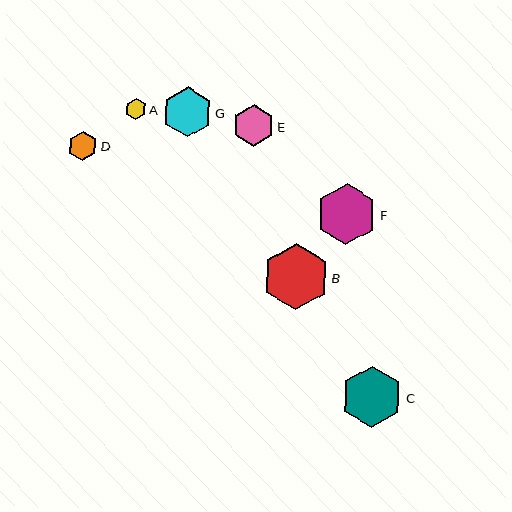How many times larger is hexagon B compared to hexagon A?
Hexagon B is approximately 3.1 times the size of hexagon A.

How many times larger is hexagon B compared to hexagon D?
Hexagon B is approximately 2.3 times the size of hexagon D.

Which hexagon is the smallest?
Hexagon A is the smallest with a size of approximately 21 pixels.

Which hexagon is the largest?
Hexagon B is the largest with a size of approximately 66 pixels.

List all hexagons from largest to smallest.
From largest to smallest: B, C, F, G, E, D, A.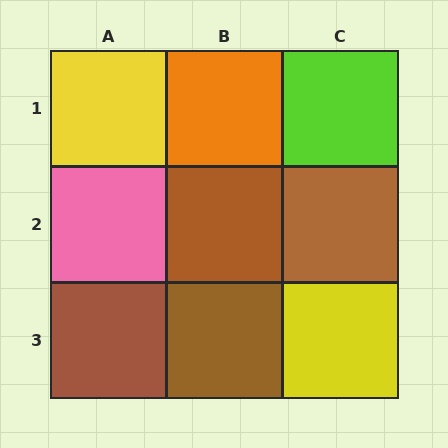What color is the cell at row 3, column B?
Brown.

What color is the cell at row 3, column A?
Brown.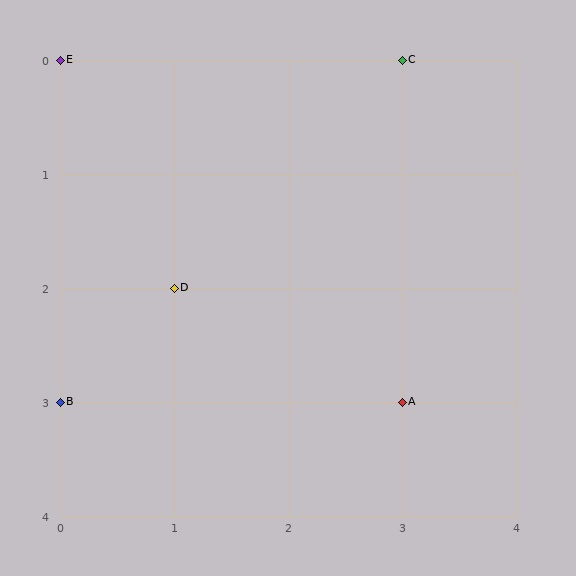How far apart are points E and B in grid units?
Points E and B are 3 rows apart.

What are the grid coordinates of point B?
Point B is at grid coordinates (0, 3).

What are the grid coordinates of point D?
Point D is at grid coordinates (1, 2).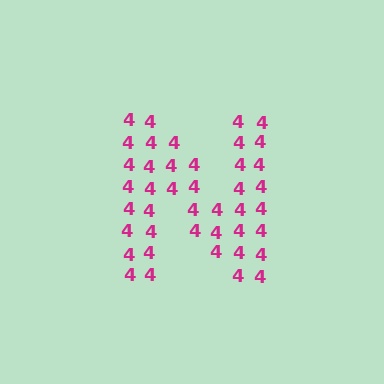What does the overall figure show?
The overall figure shows the letter N.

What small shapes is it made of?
It is made of small digit 4's.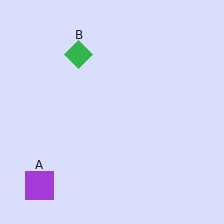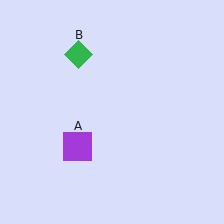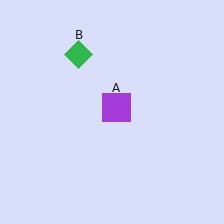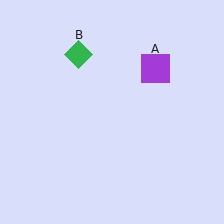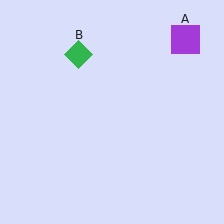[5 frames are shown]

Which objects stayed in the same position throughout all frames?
Green diamond (object B) remained stationary.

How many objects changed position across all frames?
1 object changed position: purple square (object A).